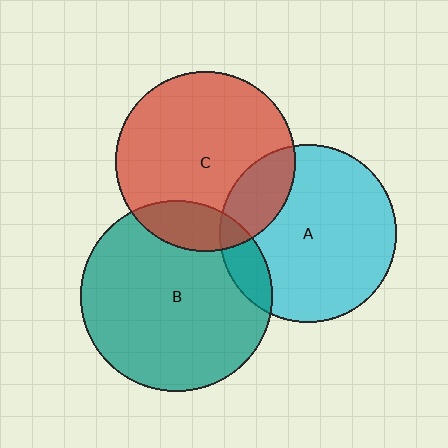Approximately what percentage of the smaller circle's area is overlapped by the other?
Approximately 10%.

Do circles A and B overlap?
Yes.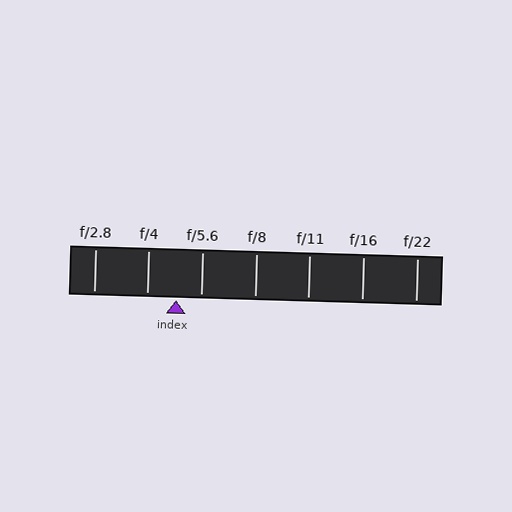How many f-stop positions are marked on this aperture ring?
There are 7 f-stop positions marked.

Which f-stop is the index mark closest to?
The index mark is closest to f/5.6.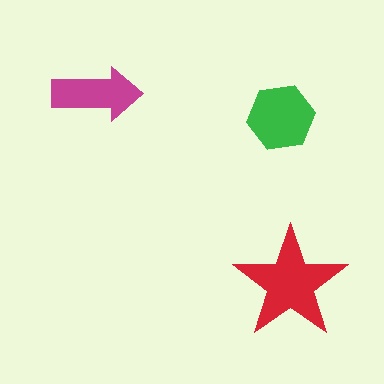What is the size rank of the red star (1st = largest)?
1st.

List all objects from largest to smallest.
The red star, the green hexagon, the magenta arrow.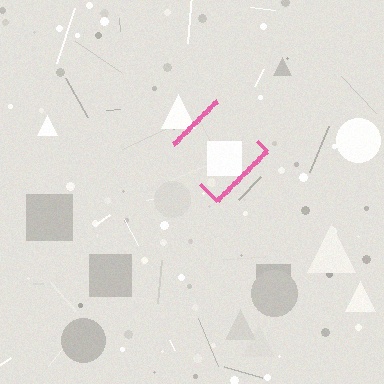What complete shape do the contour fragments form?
The contour fragments form a diamond.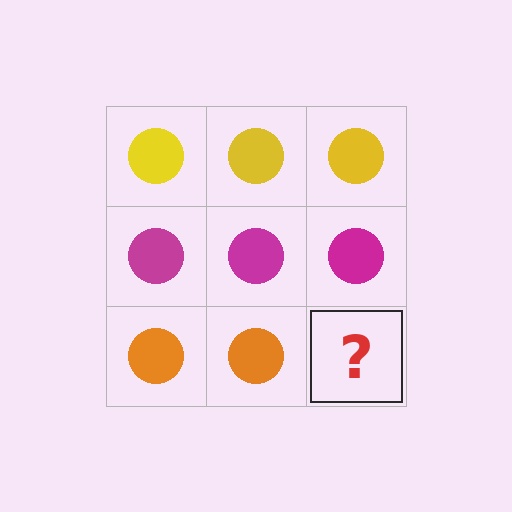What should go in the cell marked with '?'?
The missing cell should contain an orange circle.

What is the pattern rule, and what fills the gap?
The rule is that each row has a consistent color. The gap should be filled with an orange circle.